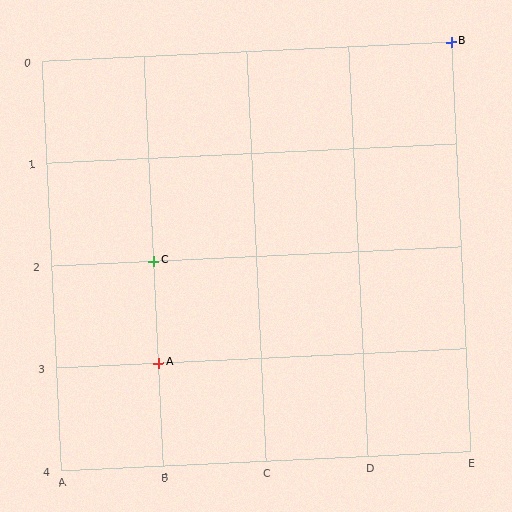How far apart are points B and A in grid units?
Points B and A are 3 columns and 3 rows apart (about 4.2 grid units diagonally).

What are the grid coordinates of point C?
Point C is at grid coordinates (B, 2).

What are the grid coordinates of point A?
Point A is at grid coordinates (B, 3).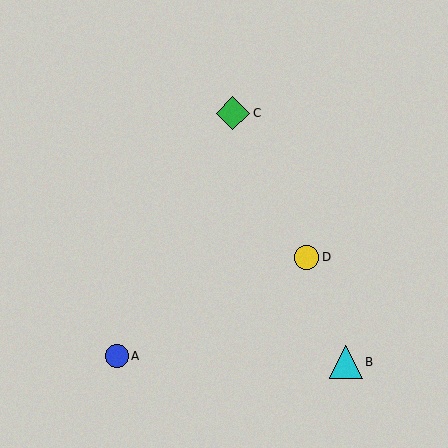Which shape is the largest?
The green diamond (labeled C) is the largest.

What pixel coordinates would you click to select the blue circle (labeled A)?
Click at (117, 356) to select the blue circle A.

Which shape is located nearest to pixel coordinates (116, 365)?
The blue circle (labeled A) at (117, 356) is nearest to that location.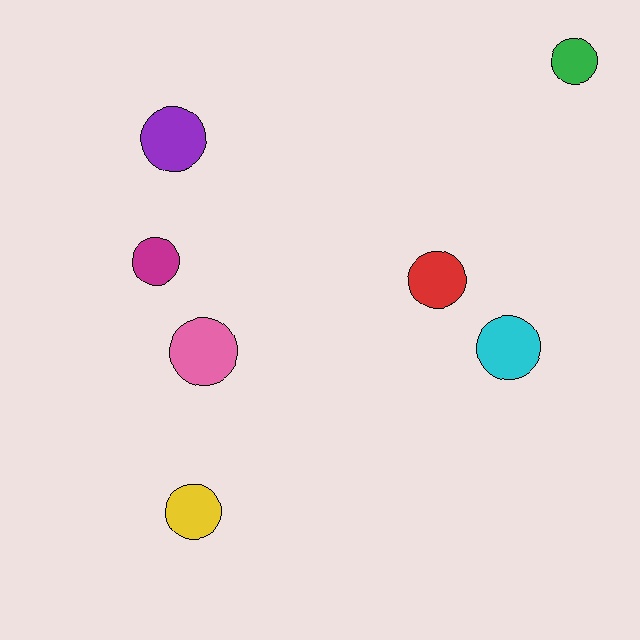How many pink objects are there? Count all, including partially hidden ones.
There is 1 pink object.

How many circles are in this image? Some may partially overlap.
There are 7 circles.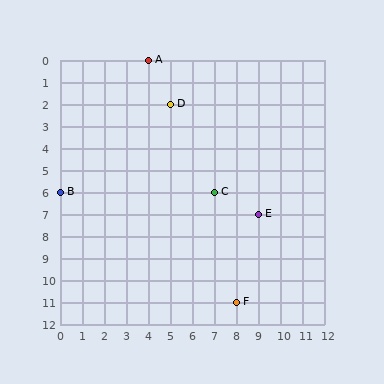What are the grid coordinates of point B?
Point B is at grid coordinates (0, 6).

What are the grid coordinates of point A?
Point A is at grid coordinates (4, 0).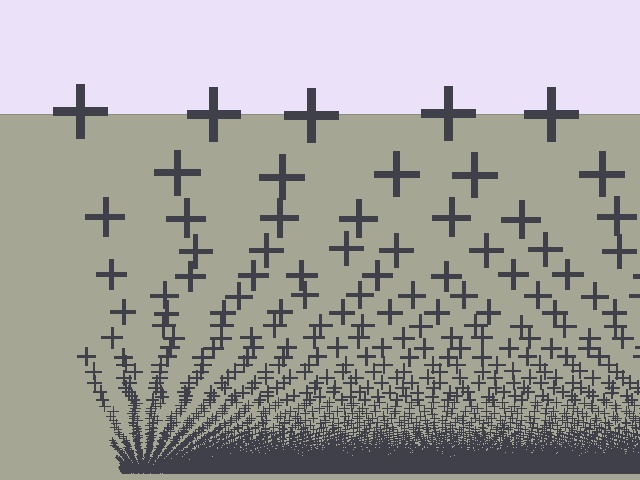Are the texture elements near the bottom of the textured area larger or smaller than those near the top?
Smaller. The gradient is inverted — elements near the bottom are smaller and denser.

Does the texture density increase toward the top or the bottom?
Density increases toward the bottom.